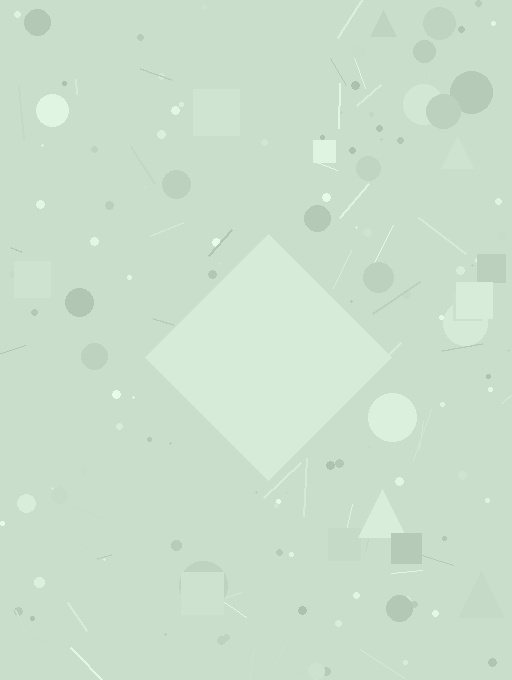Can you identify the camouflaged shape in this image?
The camouflaged shape is a diamond.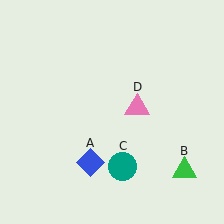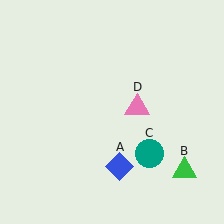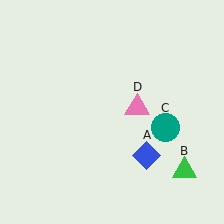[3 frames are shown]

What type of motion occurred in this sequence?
The blue diamond (object A), teal circle (object C) rotated counterclockwise around the center of the scene.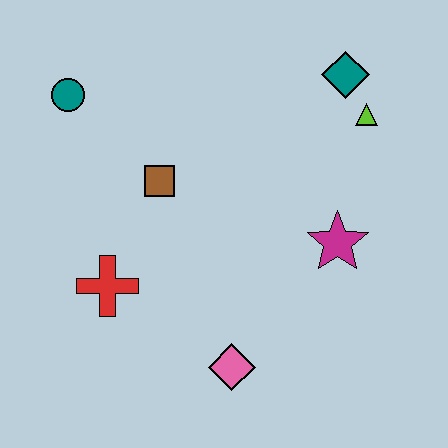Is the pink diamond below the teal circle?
Yes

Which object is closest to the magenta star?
The lime triangle is closest to the magenta star.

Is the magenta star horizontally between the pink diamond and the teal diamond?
Yes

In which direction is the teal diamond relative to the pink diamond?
The teal diamond is above the pink diamond.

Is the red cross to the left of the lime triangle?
Yes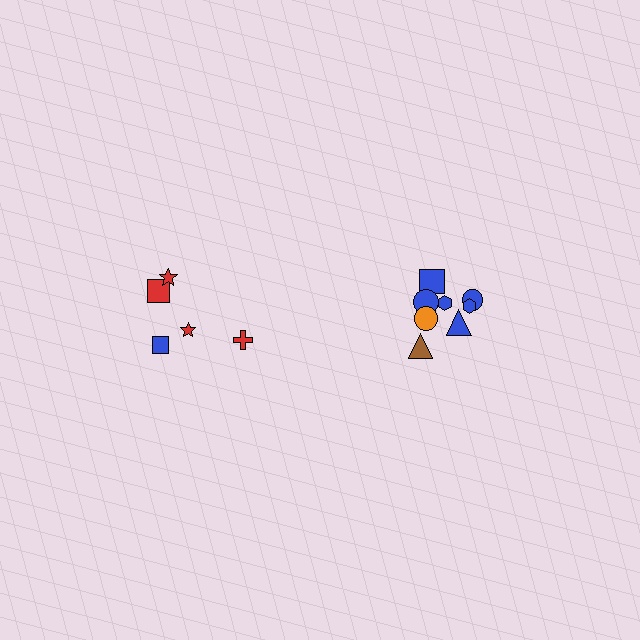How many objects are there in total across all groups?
There are 13 objects.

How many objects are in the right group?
There are 8 objects.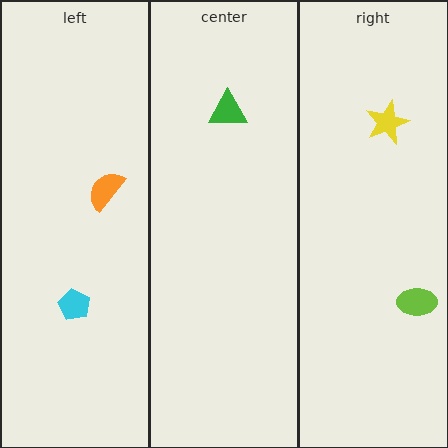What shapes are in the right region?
The yellow star, the lime ellipse.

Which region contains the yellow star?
The right region.